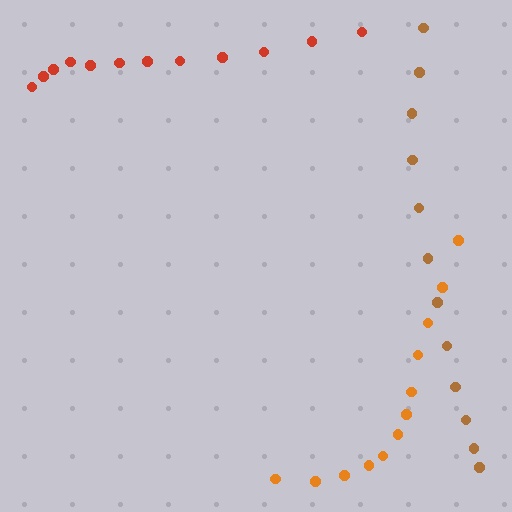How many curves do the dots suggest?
There are 3 distinct paths.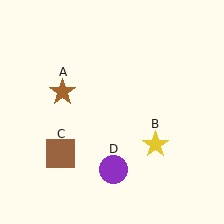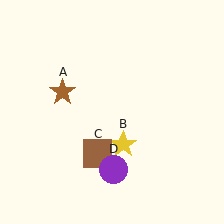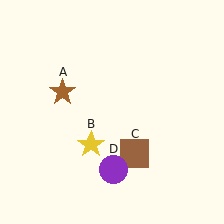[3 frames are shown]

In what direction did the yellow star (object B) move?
The yellow star (object B) moved left.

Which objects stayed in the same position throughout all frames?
Brown star (object A) and purple circle (object D) remained stationary.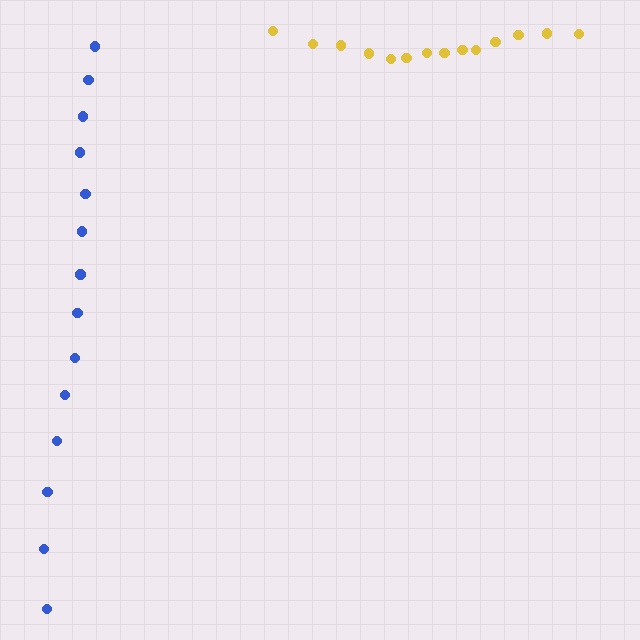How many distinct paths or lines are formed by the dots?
There are 2 distinct paths.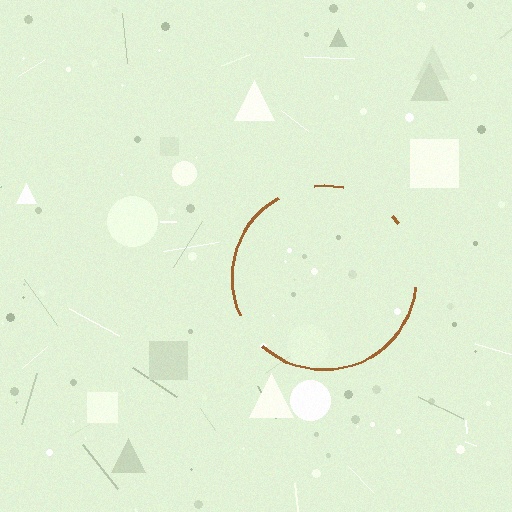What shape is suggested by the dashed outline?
The dashed outline suggests a circle.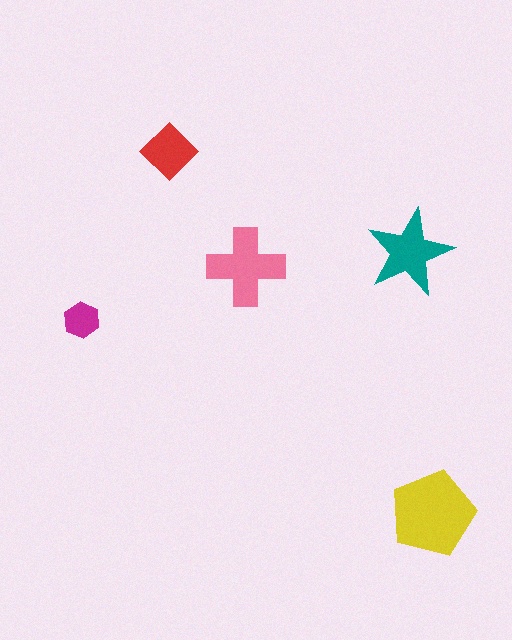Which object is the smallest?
The magenta hexagon.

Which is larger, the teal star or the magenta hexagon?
The teal star.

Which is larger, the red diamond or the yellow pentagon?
The yellow pentagon.